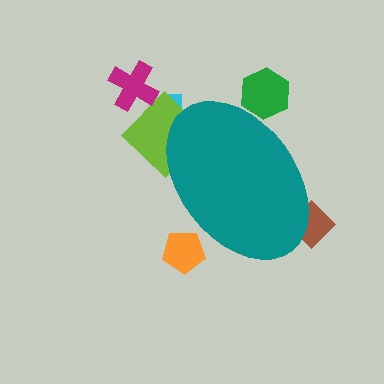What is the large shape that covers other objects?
A teal ellipse.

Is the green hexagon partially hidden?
Yes, the green hexagon is partially hidden behind the teal ellipse.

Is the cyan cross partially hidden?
Yes, the cyan cross is partially hidden behind the teal ellipse.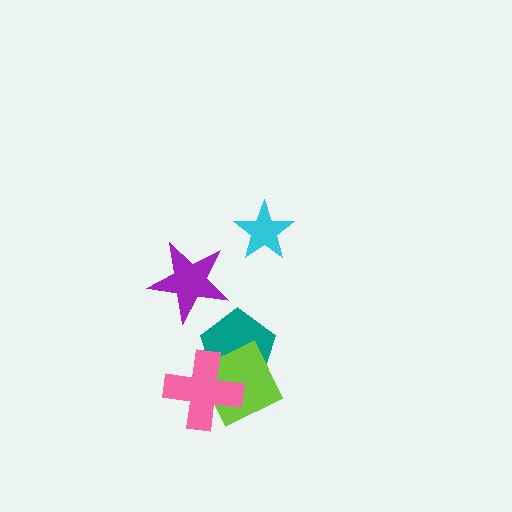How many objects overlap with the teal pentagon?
2 objects overlap with the teal pentagon.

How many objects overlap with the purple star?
0 objects overlap with the purple star.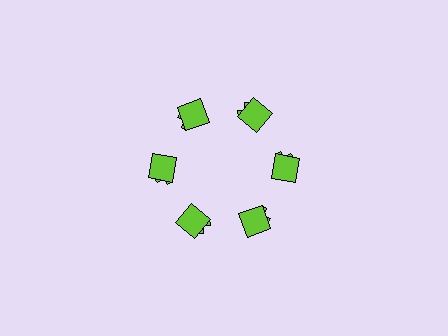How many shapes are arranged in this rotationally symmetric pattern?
There are 12 shapes, arranged in 6 groups of 2.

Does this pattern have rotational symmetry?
Yes, this pattern has 6-fold rotational symmetry. It looks the same after rotating 60 degrees around the center.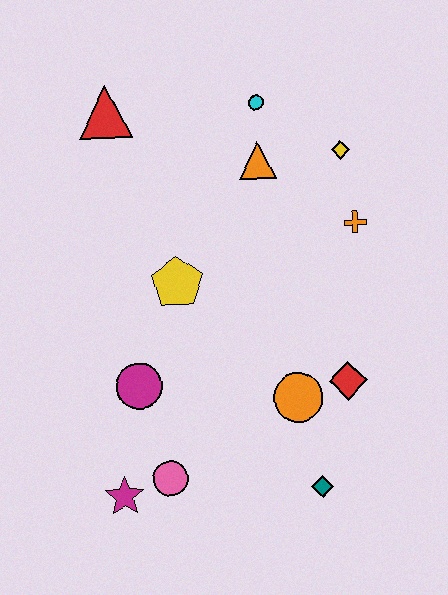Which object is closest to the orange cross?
The yellow diamond is closest to the orange cross.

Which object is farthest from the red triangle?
The teal diamond is farthest from the red triangle.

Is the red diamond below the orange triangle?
Yes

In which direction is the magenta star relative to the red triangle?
The magenta star is below the red triangle.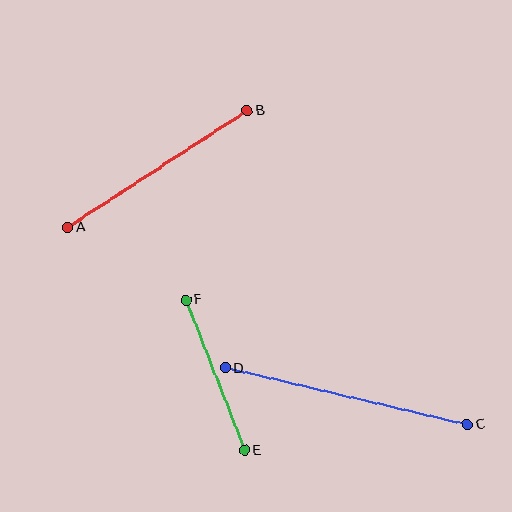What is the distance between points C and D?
The distance is approximately 248 pixels.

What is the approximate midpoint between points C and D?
The midpoint is at approximately (346, 396) pixels.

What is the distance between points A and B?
The distance is approximately 214 pixels.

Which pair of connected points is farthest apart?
Points C and D are farthest apart.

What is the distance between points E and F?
The distance is approximately 162 pixels.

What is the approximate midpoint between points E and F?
The midpoint is at approximately (215, 375) pixels.